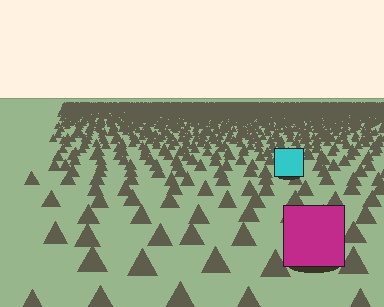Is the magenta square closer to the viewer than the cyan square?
Yes. The magenta square is closer — you can tell from the texture gradient: the ground texture is coarser near it.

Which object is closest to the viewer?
The magenta square is closest. The texture marks near it are larger and more spread out.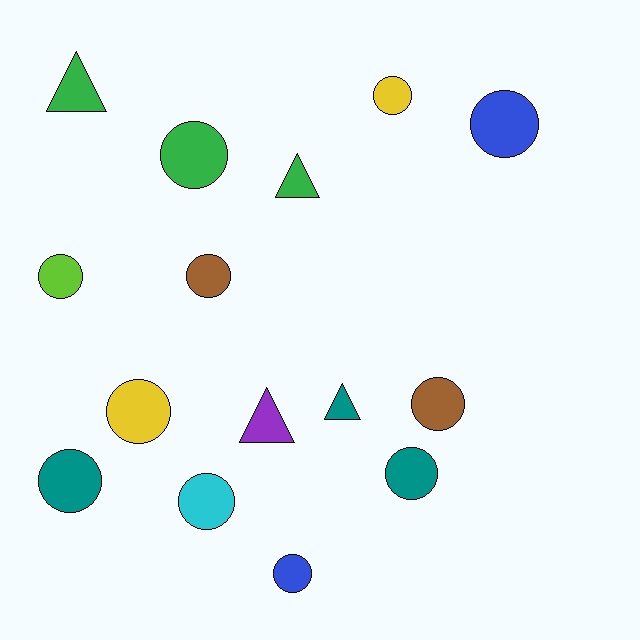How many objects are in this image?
There are 15 objects.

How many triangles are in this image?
There are 4 triangles.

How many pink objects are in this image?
There are no pink objects.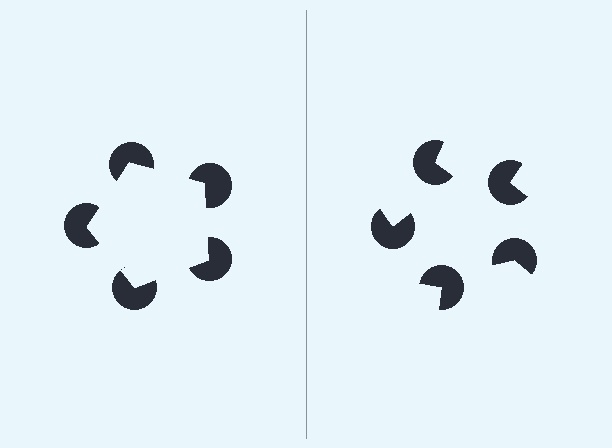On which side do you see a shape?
An illusory pentagon appears on the left side. On the right side the wedge cuts are rotated, so no coherent shape forms.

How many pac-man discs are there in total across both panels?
10 — 5 on each side.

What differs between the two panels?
The pac-man discs are positioned identically on both sides; only the wedge orientations differ. On the left they align to a pentagon; on the right they are misaligned.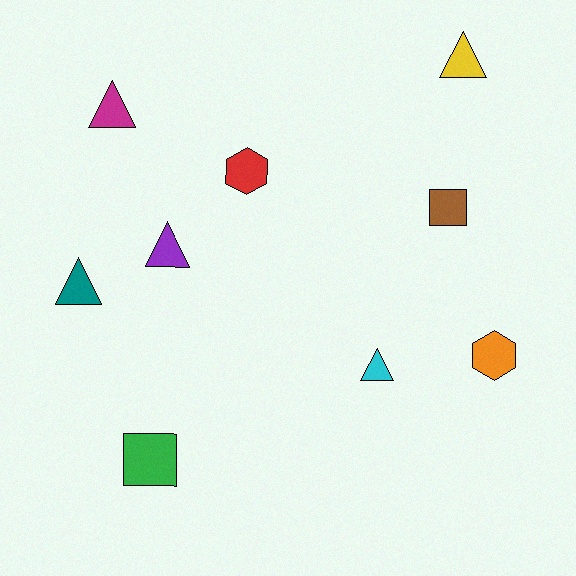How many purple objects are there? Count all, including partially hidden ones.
There is 1 purple object.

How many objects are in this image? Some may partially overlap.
There are 9 objects.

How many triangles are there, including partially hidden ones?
There are 5 triangles.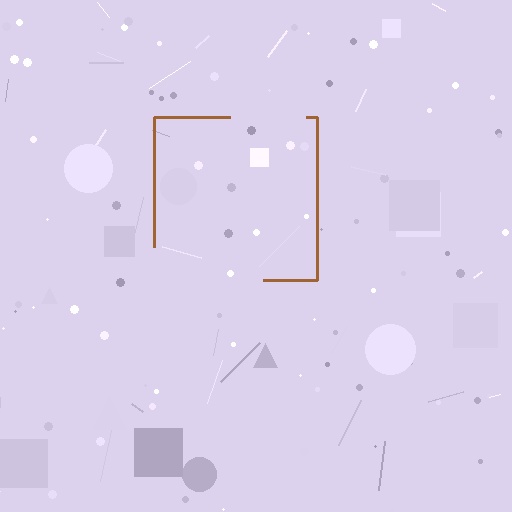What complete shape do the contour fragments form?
The contour fragments form a square.